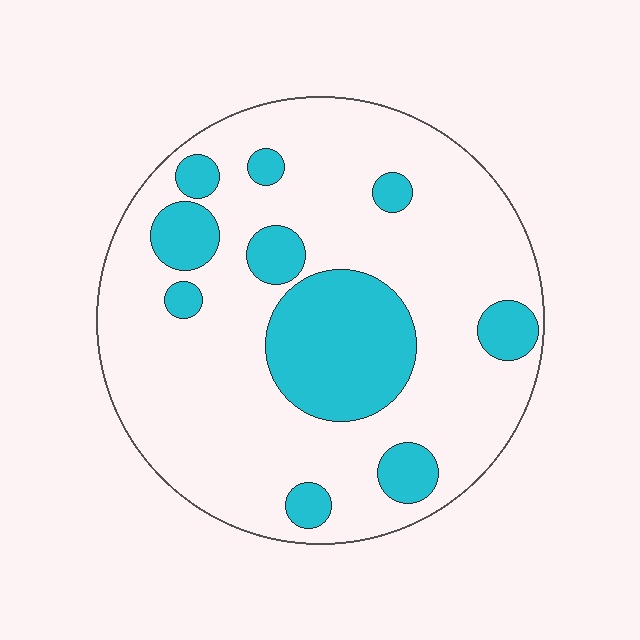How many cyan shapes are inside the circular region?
10.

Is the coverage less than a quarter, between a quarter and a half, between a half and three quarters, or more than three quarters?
Less than a quarter.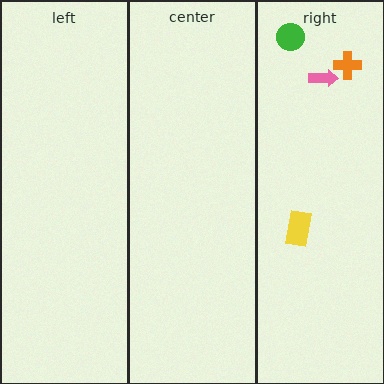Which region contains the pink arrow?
The right region.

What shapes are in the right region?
The pink arrow, the orange cross, the green circle, the yellow rectangle.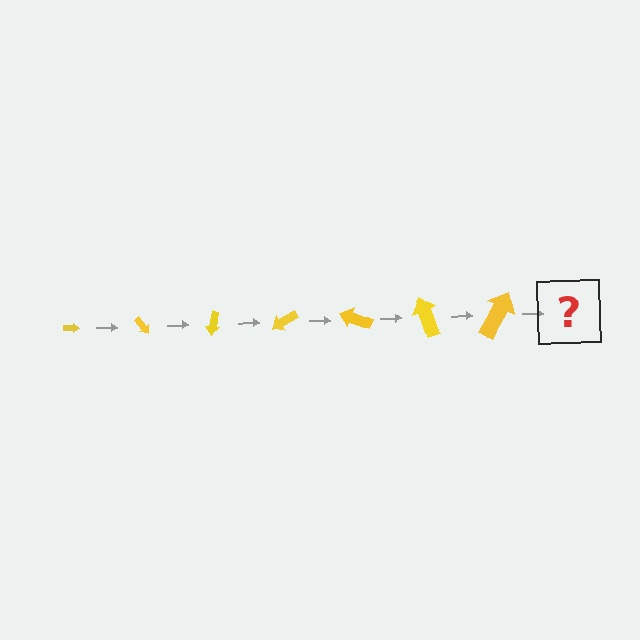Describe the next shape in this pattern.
It should be an arrow, larger than the previous one and rotated 350 degrees from the start.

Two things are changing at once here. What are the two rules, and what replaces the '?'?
The two rules are that the arrow grows larger each step and it rotates 50 degrees each step. The '?' should be an arrow, larger than the previous one and rotated 350 degrees from the start.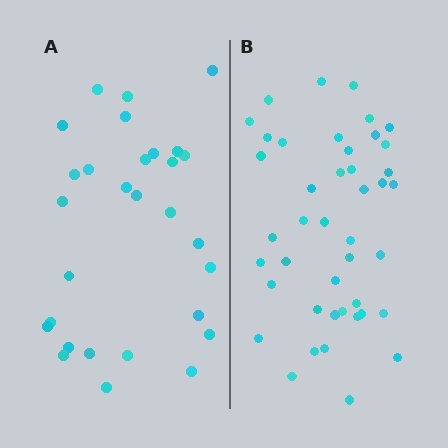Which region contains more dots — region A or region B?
Region B (the right region) has more dots.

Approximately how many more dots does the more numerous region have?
Region B has approximately 15 more dots than region A.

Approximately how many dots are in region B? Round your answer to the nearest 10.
About 40 dots. (The exact count is 43, which rounds to 40.)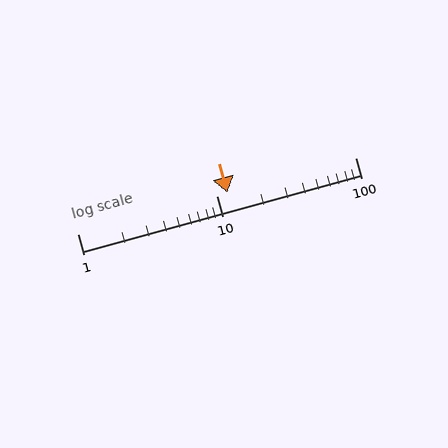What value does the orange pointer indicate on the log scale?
The pointer indicates approximately 12.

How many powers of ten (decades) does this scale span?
The scale spans 2 decades, from 1 to 100.